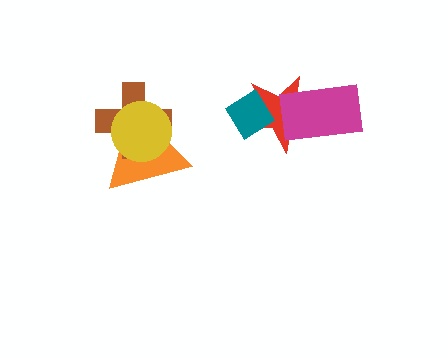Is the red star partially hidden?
Yes, it is partially covered by another shape.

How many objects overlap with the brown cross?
2 objects overlap with the brown cross.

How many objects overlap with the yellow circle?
2 objects overlap with the yellow circle.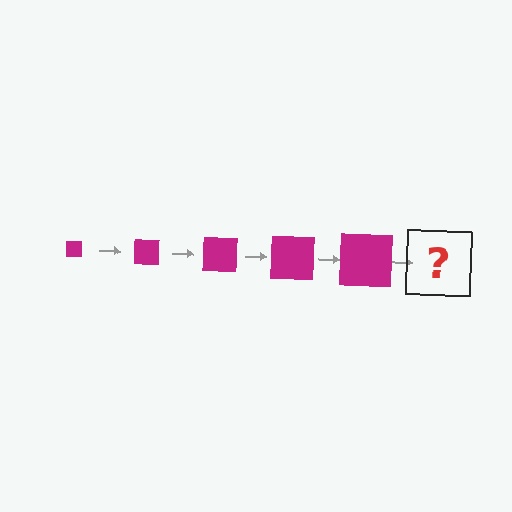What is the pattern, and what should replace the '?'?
The pattern is that the square gets progressively larger each step. The '?' should be a magenta square, larger than the previous one.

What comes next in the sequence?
The next element should be a magenta square, larger than the previous one.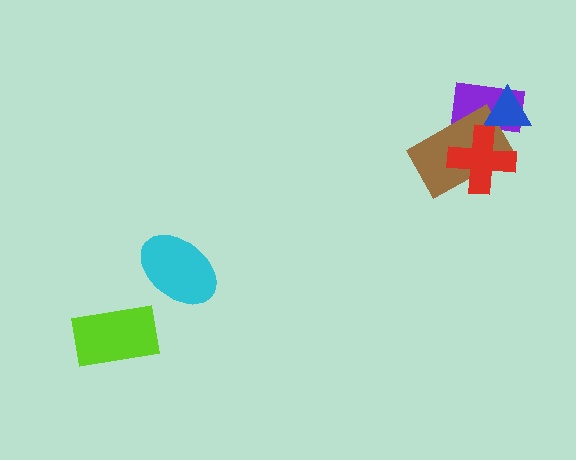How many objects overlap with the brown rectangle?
3 objects overlap with the brown rectangle.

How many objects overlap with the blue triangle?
3 objects overlap with the blue triangle.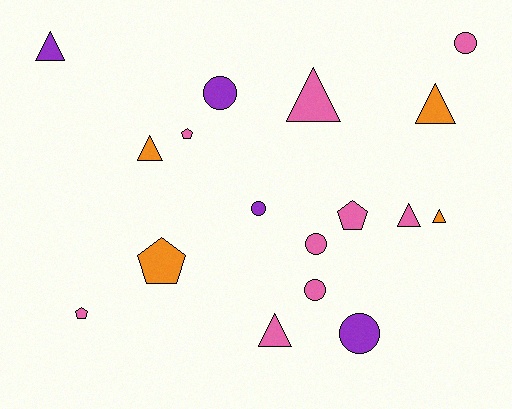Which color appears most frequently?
Pink, with 9 objects.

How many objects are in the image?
There are 17 objects.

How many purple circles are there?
There are 3 purple circles.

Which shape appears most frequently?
Triangle, with 7 objects.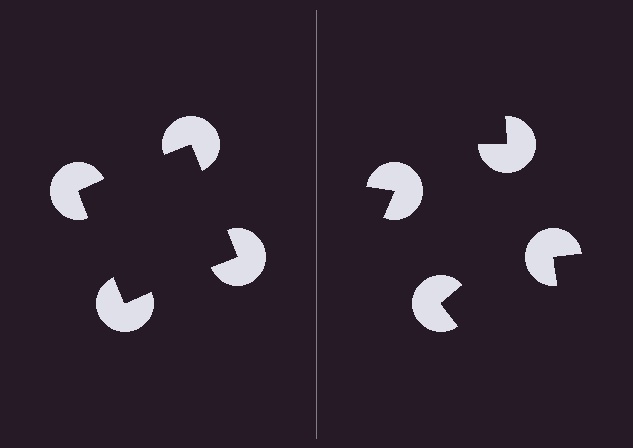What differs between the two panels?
The pac-man discs are positioned identically on both sides; only the wedge orientations differ. On the left they align to a square; on the right they are misaligned.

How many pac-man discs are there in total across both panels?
8 — 4 on each side.